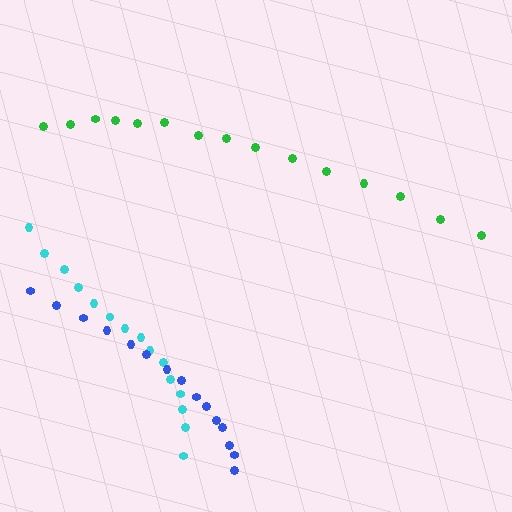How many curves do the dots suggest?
There are 3 distinct paths.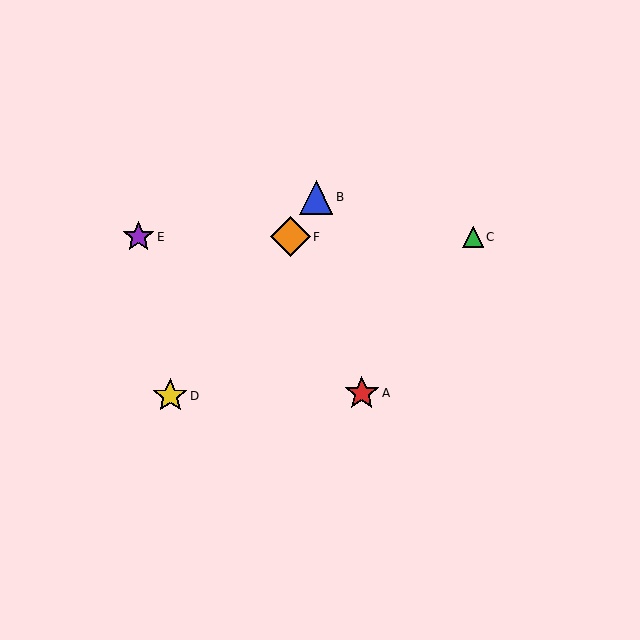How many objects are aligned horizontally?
3 objects (C, E, F) are aligned horizontally.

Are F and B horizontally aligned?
No, F is at y≈237 and B is at y≈197.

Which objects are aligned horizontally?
Objects C, E, F are aligned horizontally.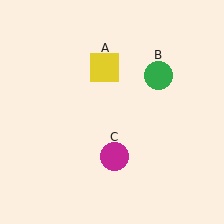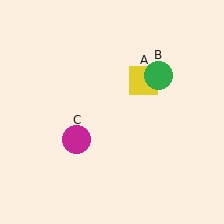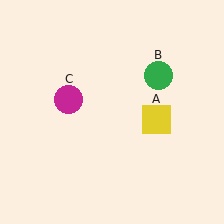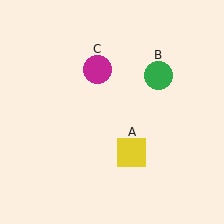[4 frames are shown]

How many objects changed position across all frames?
2 objects changed position: yellow square (object A), magenta circle (object C).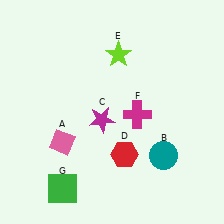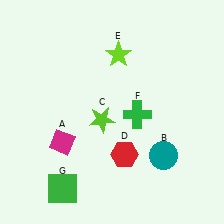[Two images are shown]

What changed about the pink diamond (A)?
In Image 1, A is pink. In Image 2, it changed to magenta.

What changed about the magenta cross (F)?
In Image 1, F is magenta. In Image 2, it changed to green.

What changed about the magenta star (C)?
In Image 1, C is magenta. In Image 2, it changed to lime.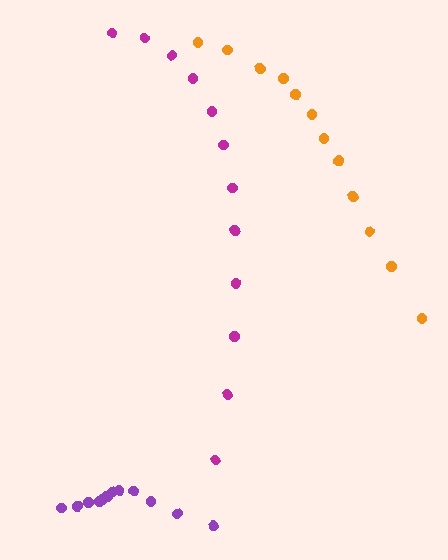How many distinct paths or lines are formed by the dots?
There are 3 distinct paths.